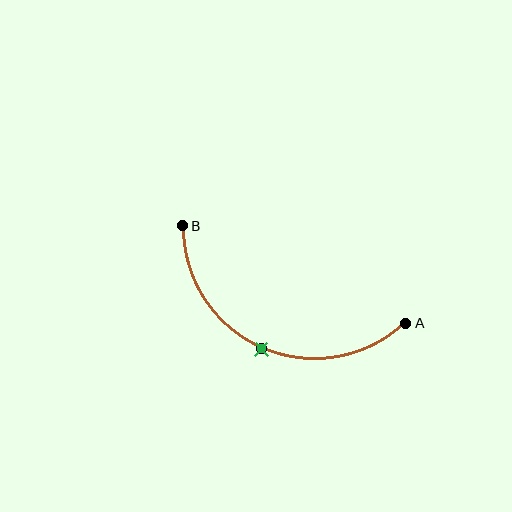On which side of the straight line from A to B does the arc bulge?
The arc bulges below the straight line connecting A and B.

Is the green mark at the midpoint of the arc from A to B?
Yes. The green mark lies on the arc at equal arc-length from both A and B — it is the arc midpoint.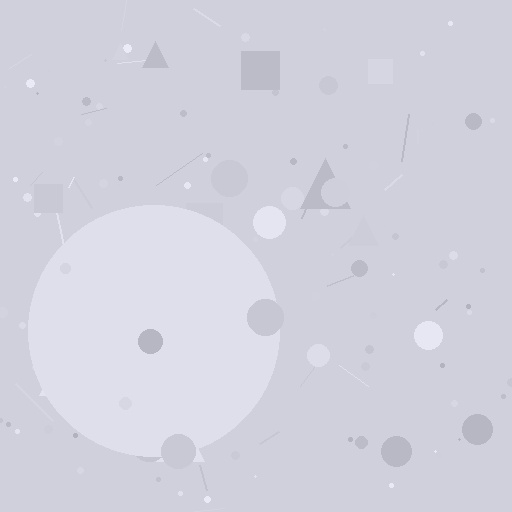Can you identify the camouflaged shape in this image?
The camouflaged shape is a circle.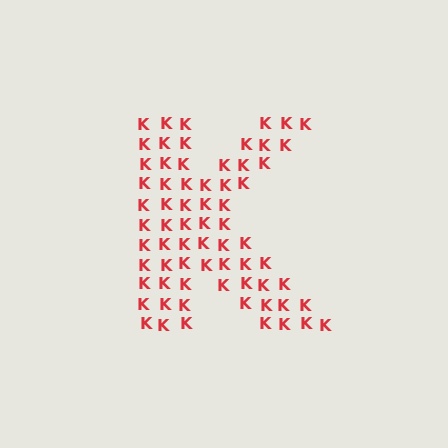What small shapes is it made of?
It is made of small letter K's.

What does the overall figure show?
The overall figure shows the letter K.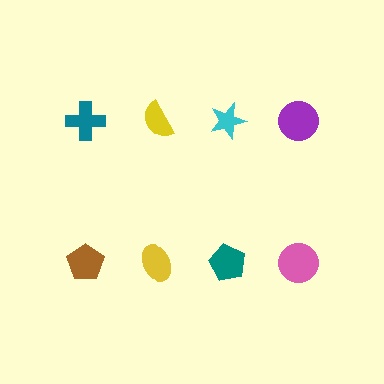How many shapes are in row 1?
4 shapes.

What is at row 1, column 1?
A teal cross.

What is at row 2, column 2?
A yellow ellipse.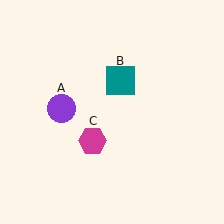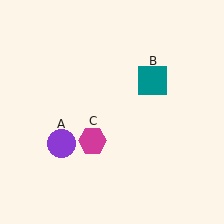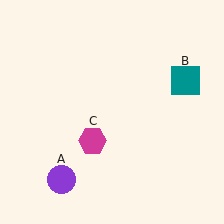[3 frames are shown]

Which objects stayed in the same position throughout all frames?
Magenta hexagon (object C) remained stationary.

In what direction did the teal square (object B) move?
The teal square (object B) moved right.